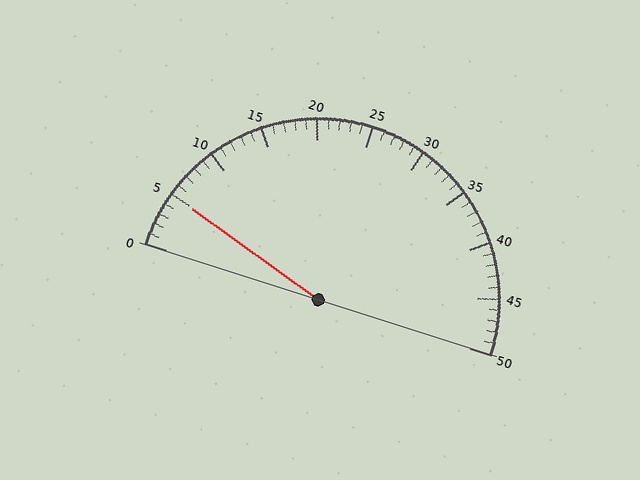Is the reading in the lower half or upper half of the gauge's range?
The reading is in the lower half of the range (0 to 50).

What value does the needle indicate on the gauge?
The needle indicates approximately 5.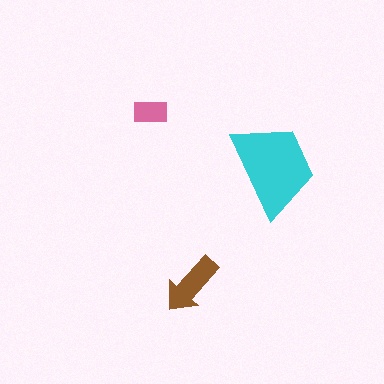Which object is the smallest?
The pink rectangle.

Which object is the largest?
The cyan trapezoid.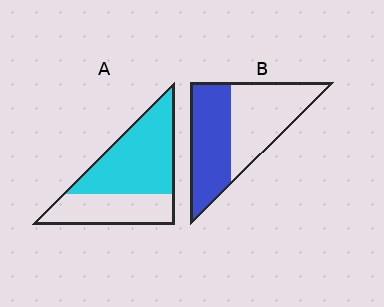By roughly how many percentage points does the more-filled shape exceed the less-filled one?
By roughly 15 percentage points (A over B).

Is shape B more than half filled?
Roughly half.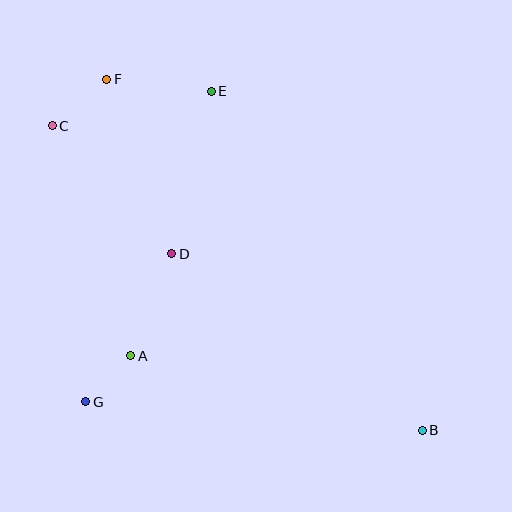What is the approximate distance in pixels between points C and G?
The distance between C and G is approximately 278 pixels.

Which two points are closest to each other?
Points A and G are closest to each other.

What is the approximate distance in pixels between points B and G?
The distance between B and G is approximately 337 pixels.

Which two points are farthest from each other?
Points B and C are farthest from each other.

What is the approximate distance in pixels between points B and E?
The distance between B and E is approximately 399 pixels.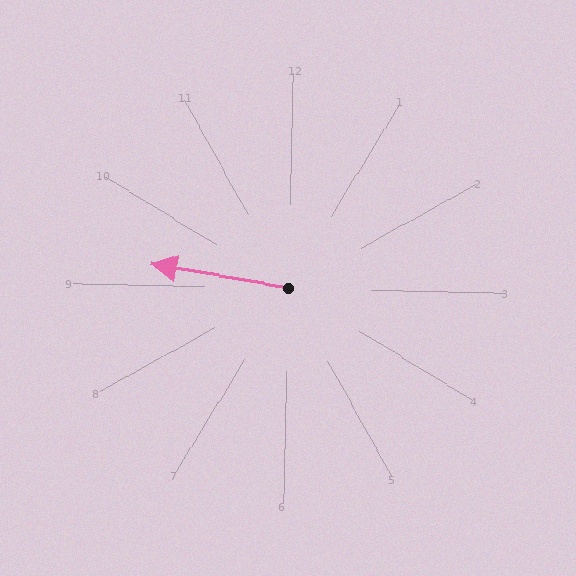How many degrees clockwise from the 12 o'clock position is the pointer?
Approximately 279 degrees.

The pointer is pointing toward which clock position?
Roughly 9 o'clock.